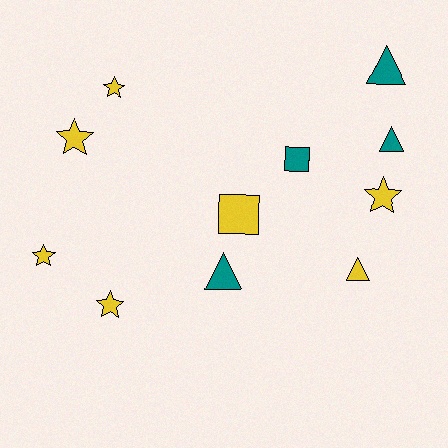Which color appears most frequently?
Yellow, with 7 objects.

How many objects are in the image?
There are 11 objects.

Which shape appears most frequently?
Star, with 5 objects.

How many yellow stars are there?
There are 5 yellow stars.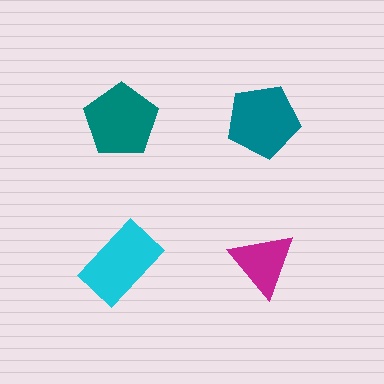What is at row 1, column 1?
A teal pentagon.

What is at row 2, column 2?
A magenta triangle.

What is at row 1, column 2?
A teal pentagon.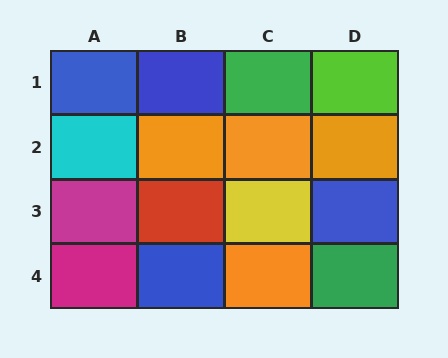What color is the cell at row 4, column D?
Green.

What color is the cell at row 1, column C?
Green.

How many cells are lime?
1 cell is lime.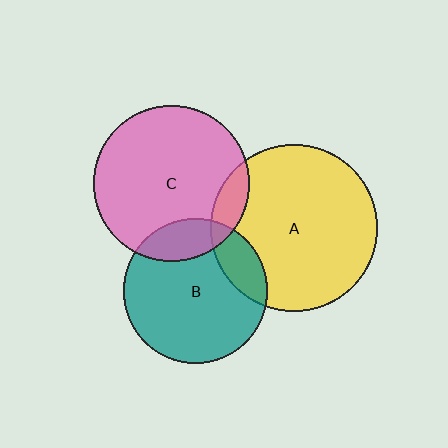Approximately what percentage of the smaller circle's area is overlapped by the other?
Approximately 15%.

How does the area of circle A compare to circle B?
Approximately 1.3 times.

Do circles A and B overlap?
Yes.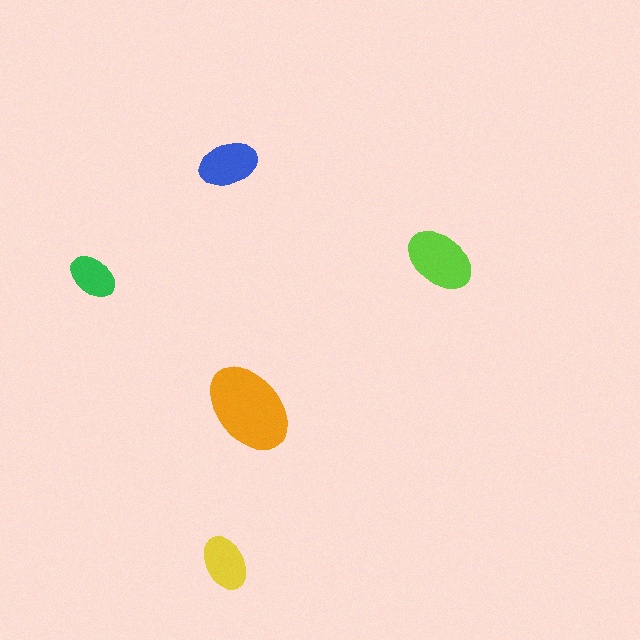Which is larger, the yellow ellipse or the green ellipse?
The yellow one.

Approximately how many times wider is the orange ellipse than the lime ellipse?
About 1.5 times wider.